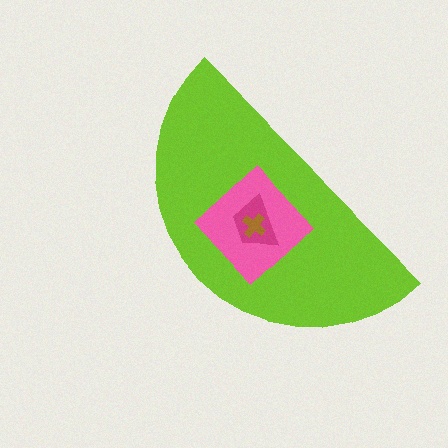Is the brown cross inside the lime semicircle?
Yes.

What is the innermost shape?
The brown cross.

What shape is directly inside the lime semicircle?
The pink diamond.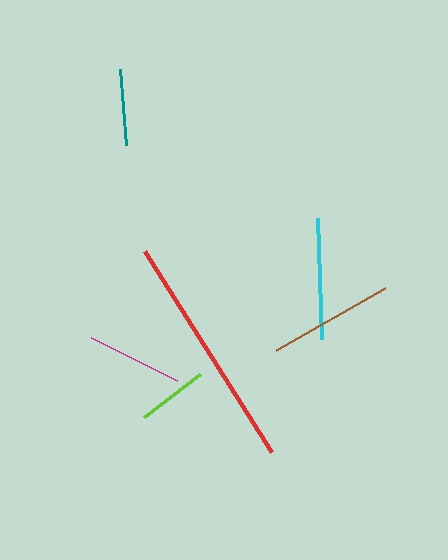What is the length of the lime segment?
The lime segment is approximately 70 pixels long.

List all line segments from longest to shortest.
From longest to shortest: red, brown, cyan, magenta, teal, lime.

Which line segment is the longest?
The red line is the longest at approximately 238 pixels.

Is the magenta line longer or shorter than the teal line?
The magenta line is longer than the teal line.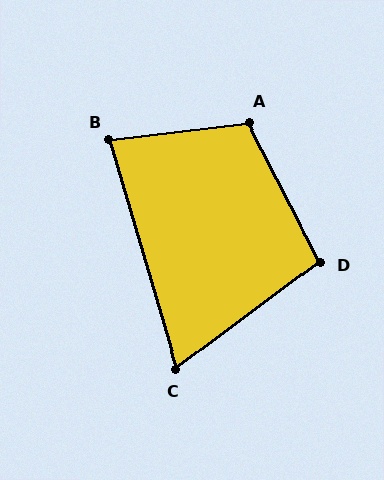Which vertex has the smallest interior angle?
C, at approximately 70 degrees.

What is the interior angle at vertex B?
Approximately 81 degrees (acute).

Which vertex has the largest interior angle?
A, at approximately 110 degrees.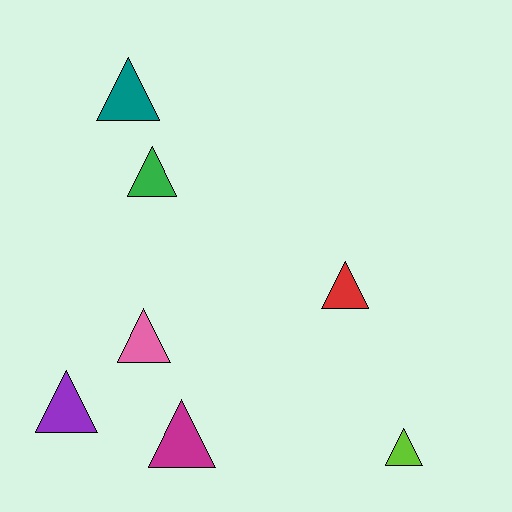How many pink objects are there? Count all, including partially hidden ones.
There is 1 pink object.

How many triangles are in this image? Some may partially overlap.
There are 7 triangles.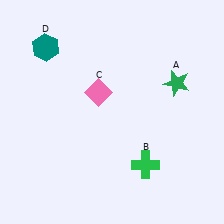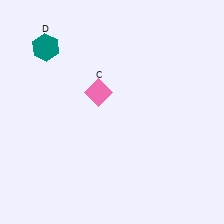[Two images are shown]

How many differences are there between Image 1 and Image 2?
There are 2 differences between the two images.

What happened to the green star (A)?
The green star (A) was removed in Image 2. It was in the top-right area of Image 1.